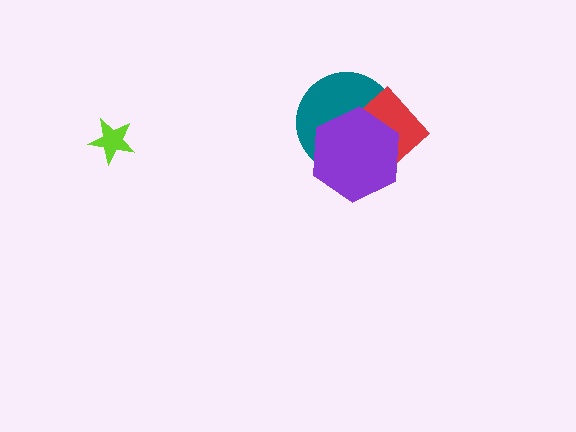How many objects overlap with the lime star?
0 objects overlap with the lime star.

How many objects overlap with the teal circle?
2 objects overlap with the teal circle.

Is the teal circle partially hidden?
Yes, it is partially covered by another shape.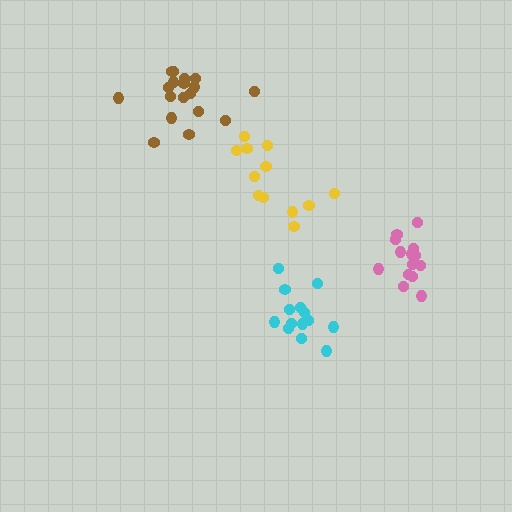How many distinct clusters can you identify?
There are 4 distinct clusters.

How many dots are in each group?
Group 1: 12 dots, Group 2: 18 dots, Group 3: 14 dots, Group 4: 14 dots (58 total).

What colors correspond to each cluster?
The clusters are colored: yellow, brown, pink, cyan.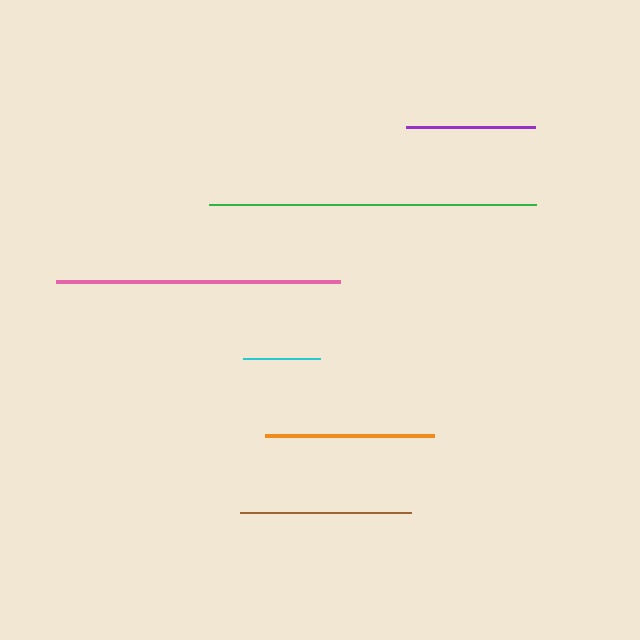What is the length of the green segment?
The green segment is approximately 326 pixels long.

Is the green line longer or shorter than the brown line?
The green line is longer than the brown line.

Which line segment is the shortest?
The cyan line is the shortest at approximately 77 pixels.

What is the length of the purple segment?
The purple segment is approximately 129 pixels long.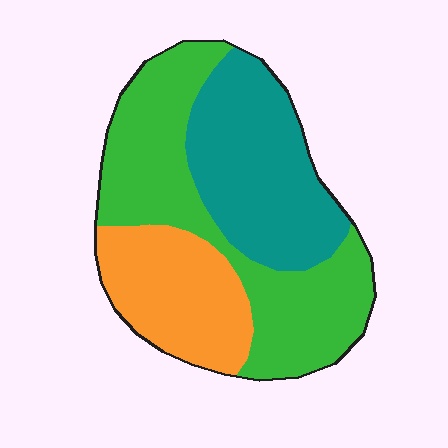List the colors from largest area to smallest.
From largest to smallest: green, teal, orange.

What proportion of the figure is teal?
Teal takes up about one third (1/3) of the figure.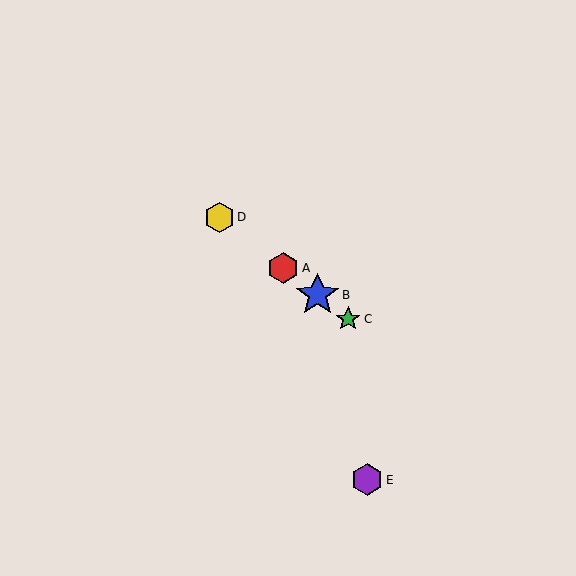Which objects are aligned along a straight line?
Objects A, B, C, D are aligned along a straight line.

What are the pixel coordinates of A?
Object A is at (283, 268).